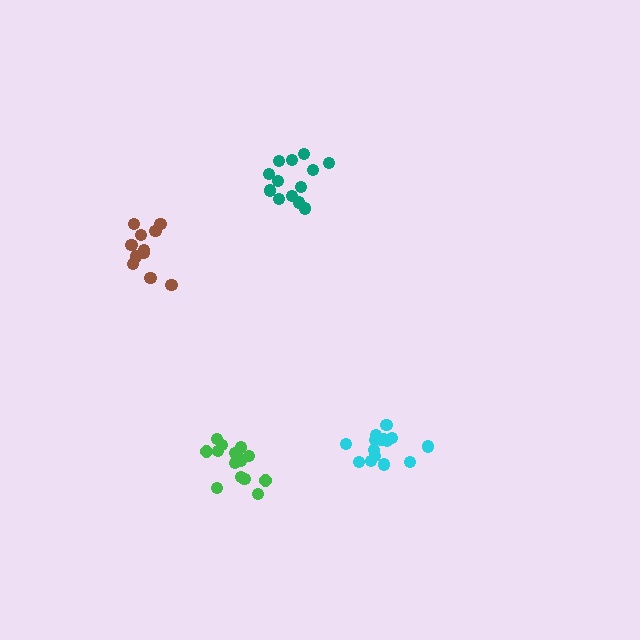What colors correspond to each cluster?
The clusters are colored: cyan, brown, teal, green.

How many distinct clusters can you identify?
There are 4 distinct clusters.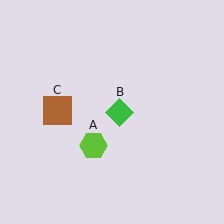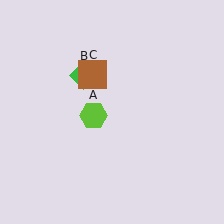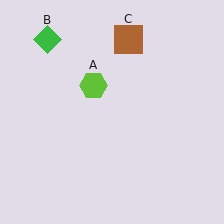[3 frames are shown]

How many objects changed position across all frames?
3 objects changed position: lime hexagon (object A), green diamond (object B), brown square (object C).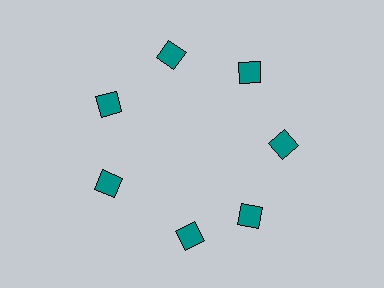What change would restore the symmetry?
The symmetry would be restored by rotating it back into even spacing with its neighbors so that all 7 squares sit at equal angles and equal distance from the center.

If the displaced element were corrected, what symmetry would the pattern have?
It would have 7-fold rotational symmetry — the pattern would map onto itself every 51 degrees.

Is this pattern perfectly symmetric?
No. The 7 teal squares are arranged in a ring, but one element near the 6 o'clock position is rotated out of alignment along the ring, breaking the 7-fold rotational symmetry.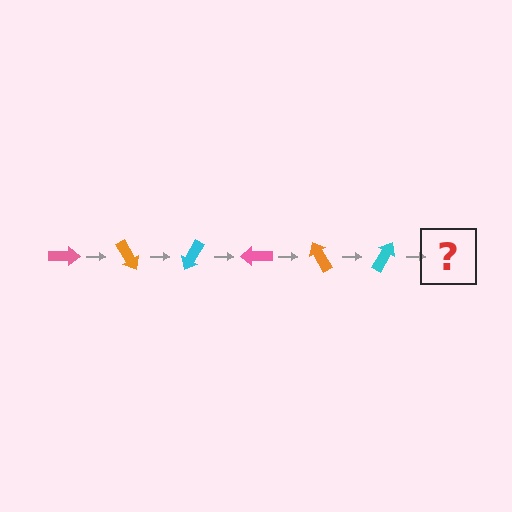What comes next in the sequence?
The next element should be a pink arrow, rotated 360 degrees from the start.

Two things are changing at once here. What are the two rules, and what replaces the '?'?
The two rules are that it rotates 60 degrees each step and the color cycles through pink, orange, and cyan. The '?' should be a pink arrow, rotated 360 degrees from the start.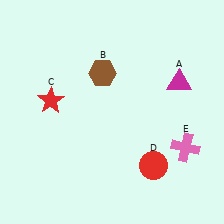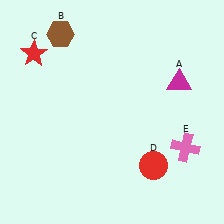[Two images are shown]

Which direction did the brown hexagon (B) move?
The brown hexagon (B) moved left.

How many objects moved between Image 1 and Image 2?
2 objects moved between the two images.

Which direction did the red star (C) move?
The red star (C) moved up.